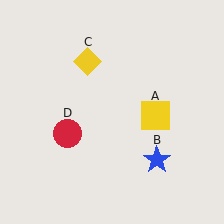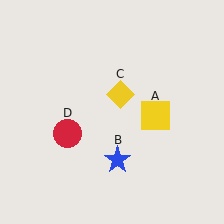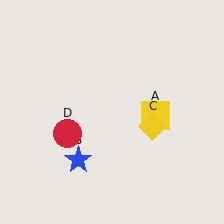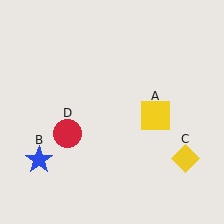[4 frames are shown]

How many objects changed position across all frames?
2 objects changed position: blue star (object B), yellow diamond (object C).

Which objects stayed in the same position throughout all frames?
Yellow square (object A) and red circle (object D) remained stationary.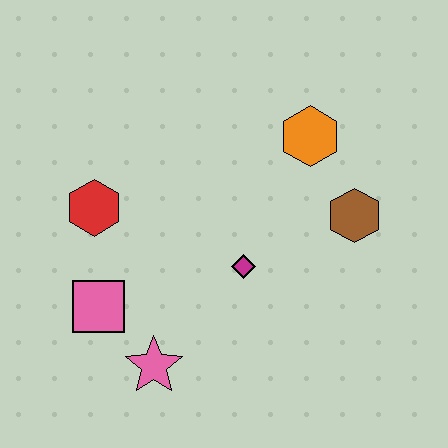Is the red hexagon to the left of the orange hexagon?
Yes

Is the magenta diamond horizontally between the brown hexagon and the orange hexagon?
No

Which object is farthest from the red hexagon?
The brown hexagon is farthest from the red hexagon.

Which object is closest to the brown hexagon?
The orange hexagon is closest to the brown hexagon.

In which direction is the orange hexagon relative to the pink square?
The orange hexagon is to the right of the pink square.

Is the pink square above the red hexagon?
No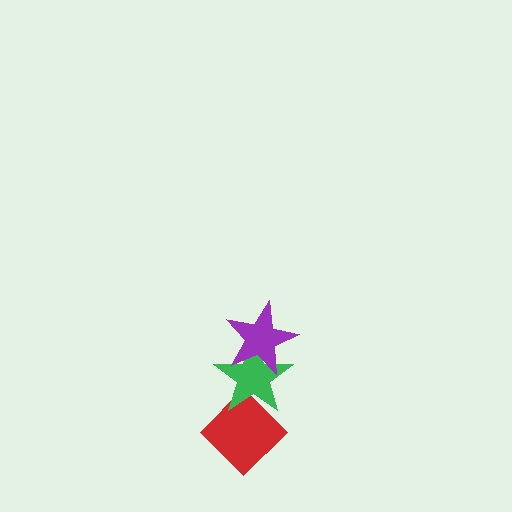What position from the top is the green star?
The green star is 2nd from the top.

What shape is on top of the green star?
The purple star is on top of the green star.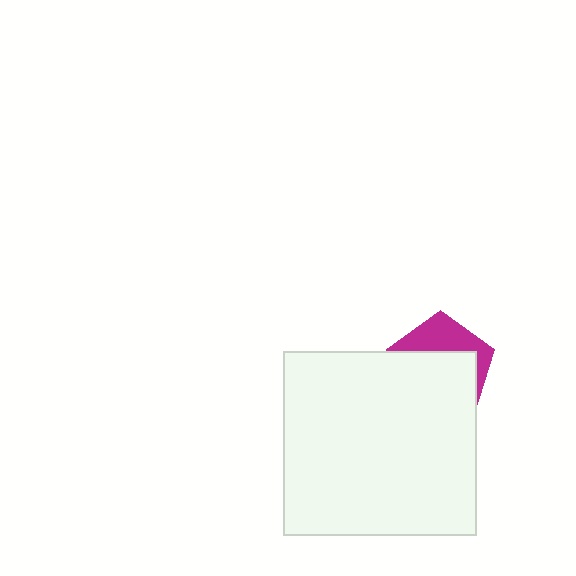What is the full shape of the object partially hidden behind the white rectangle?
The partially hidden object is a magenta pentagon.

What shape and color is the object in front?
The object in front is a white rectangle.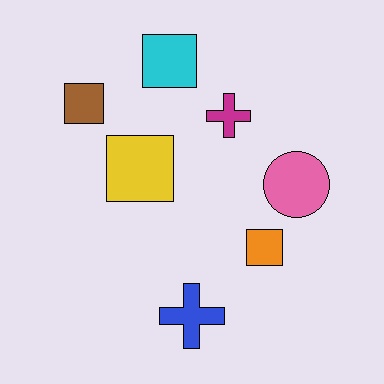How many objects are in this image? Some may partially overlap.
There are 7 objects.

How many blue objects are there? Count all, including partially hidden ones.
There is 1 blue object.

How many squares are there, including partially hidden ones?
There are 4 squares.